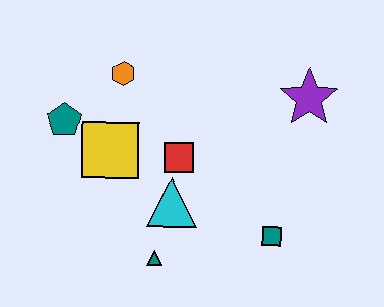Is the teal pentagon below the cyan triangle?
No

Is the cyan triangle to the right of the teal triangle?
Yes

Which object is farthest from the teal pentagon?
The purple star is farthest from the teal pentagon.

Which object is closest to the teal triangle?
The cyan triangle is closest to the teal triangle.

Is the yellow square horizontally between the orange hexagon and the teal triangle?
No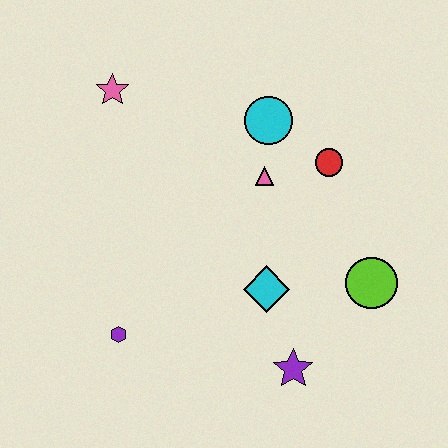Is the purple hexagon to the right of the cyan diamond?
No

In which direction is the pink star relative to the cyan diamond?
The pink star is above the cyan diamond.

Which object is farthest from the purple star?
The pink star is farthest from the purple star.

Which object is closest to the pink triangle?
The cyan circle is closest to the pink triangle.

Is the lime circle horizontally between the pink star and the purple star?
No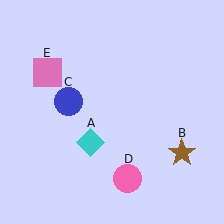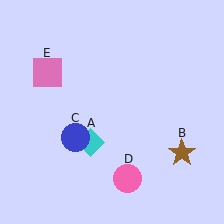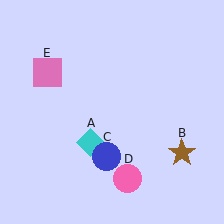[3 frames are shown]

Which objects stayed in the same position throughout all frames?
Cyan diamond (object A) and brown star (object B) and pink circle (object D) and pink square (object E) remained stationary.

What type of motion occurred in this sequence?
The blue circle (object C) rotated counterclockwise around the center of the scene.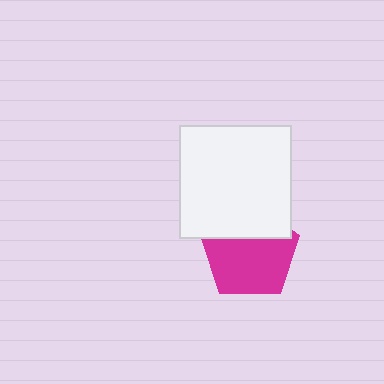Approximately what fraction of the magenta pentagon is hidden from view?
Roughly 33% of the magenta pentagon is hidden behind the white square.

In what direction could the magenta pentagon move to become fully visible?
The magenta pentagon could move down. That would shift it out from behind the white square entirely.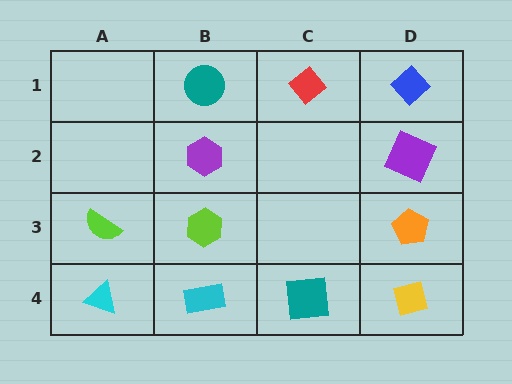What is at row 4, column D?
A yellow square.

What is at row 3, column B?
A lime hexagon.